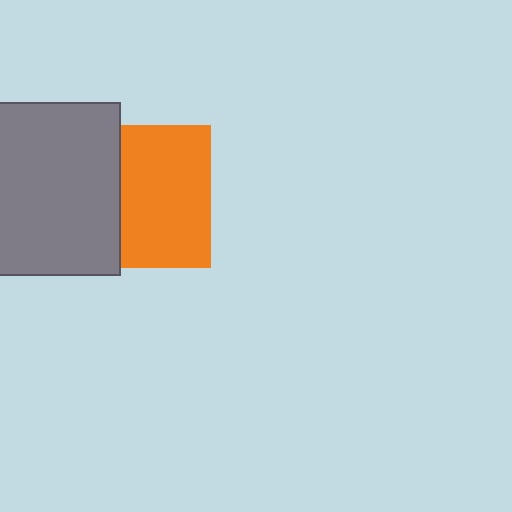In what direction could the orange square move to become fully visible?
The orange square could move right. That would shift it out from behind the gray rectangle entirely.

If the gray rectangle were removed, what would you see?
You would see the complete orange square.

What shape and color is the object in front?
The object in front is a gray rectangle.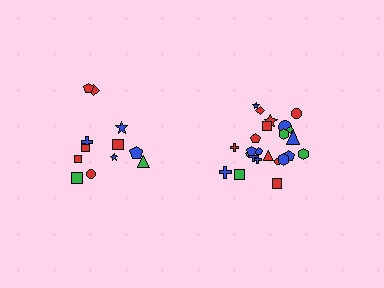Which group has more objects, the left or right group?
The right group.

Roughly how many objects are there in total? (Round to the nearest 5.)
Roughly 35 objects in total.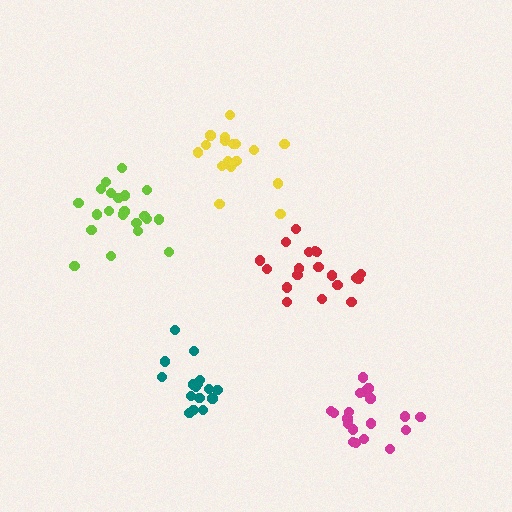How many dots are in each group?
Group 1: 19 dots, Group 2: 19 dots, Group 3: 21 dots, Group 4: 16 dots, Group 5: 18 dots (93 total).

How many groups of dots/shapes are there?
There are 5 groups.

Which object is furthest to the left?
The lime cluster is leftmost.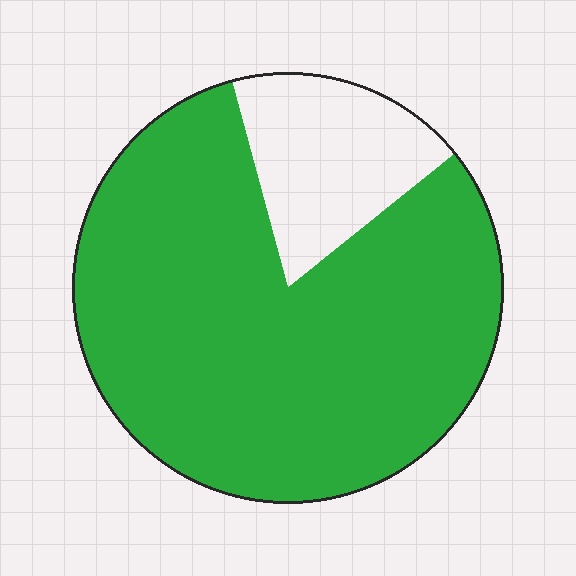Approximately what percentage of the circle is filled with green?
Approximately 80%.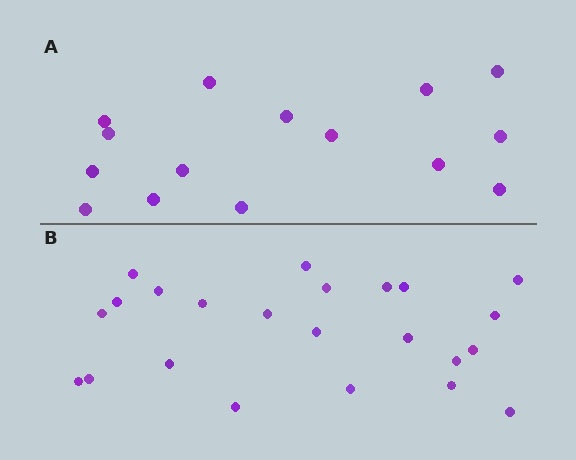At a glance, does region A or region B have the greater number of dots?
Region B (the bottom region) has more dots.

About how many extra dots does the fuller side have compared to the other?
Region B has roughly 8 or so more dots than region A.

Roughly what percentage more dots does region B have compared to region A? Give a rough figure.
About 55% more.